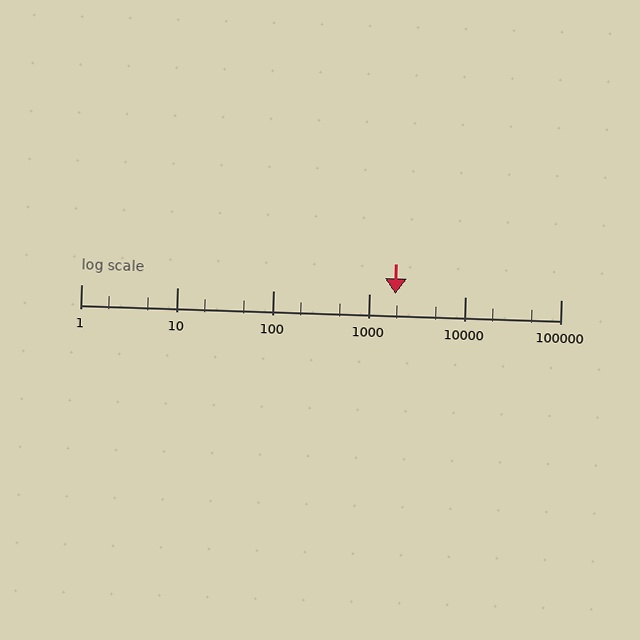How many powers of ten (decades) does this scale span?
The scale spans 5 decades, from 1 to 100000.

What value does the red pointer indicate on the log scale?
The pointer indicates approximately 1900.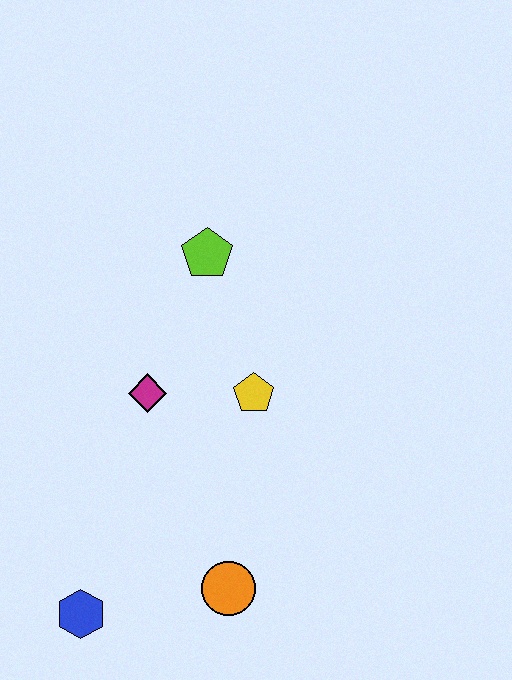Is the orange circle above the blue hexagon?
Yes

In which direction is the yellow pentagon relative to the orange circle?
The yellow pentagon is above the orange circle.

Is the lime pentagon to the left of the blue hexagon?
No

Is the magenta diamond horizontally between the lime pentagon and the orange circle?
No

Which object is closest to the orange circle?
The blue hexagon is closest to the orange circle.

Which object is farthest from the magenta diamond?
The blue hexagon is farthest from the magenta diamond.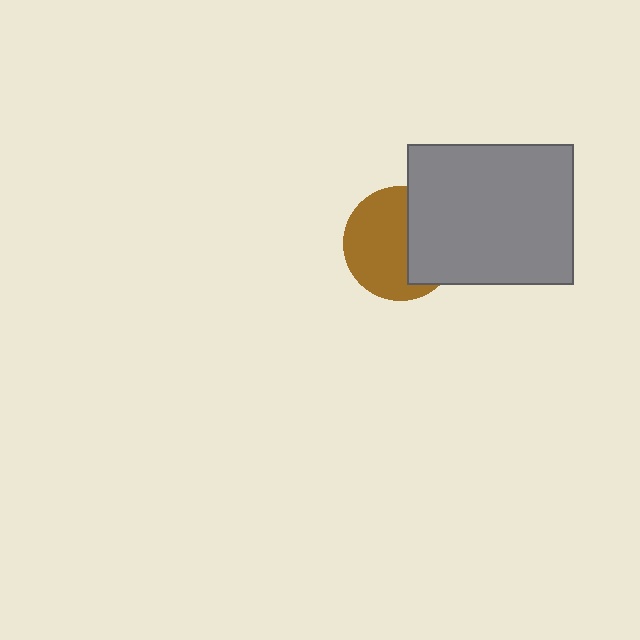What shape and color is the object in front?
The object in front is a gray rectangle.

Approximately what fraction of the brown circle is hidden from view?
Roughly 39% of the brown circle is hidden behind the gray rectangle.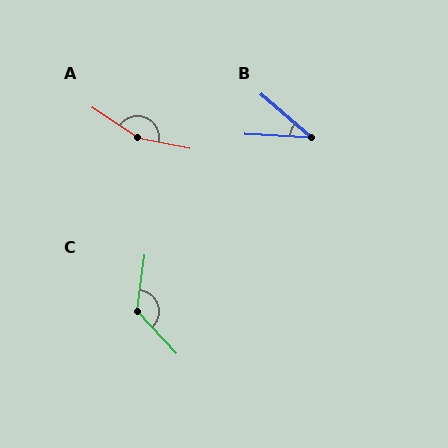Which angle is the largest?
A, at approximately 157 degrees.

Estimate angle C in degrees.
Approximately 130 degrees.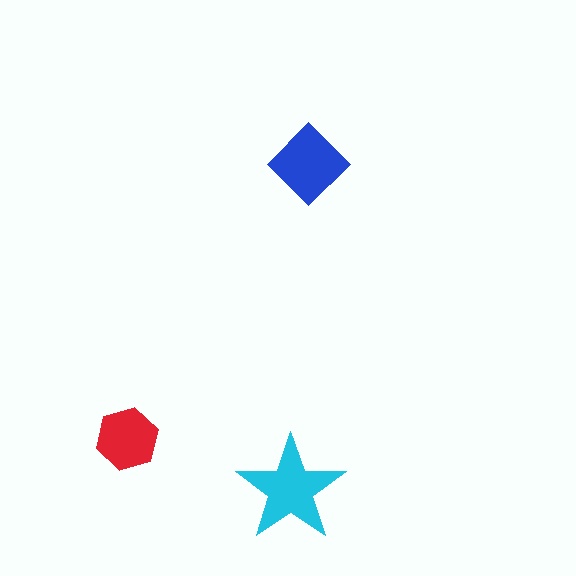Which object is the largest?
The cyan star.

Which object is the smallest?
The red hexagon.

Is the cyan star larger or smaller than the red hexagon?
Larger.